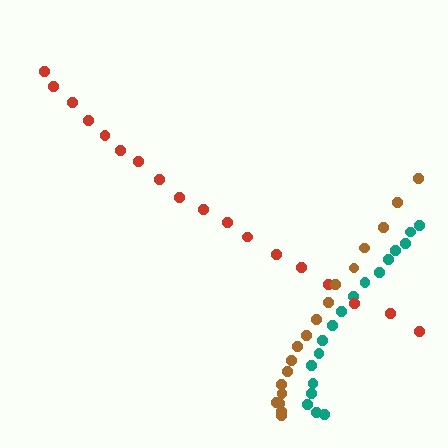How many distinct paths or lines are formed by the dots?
There are 3 distinct paths.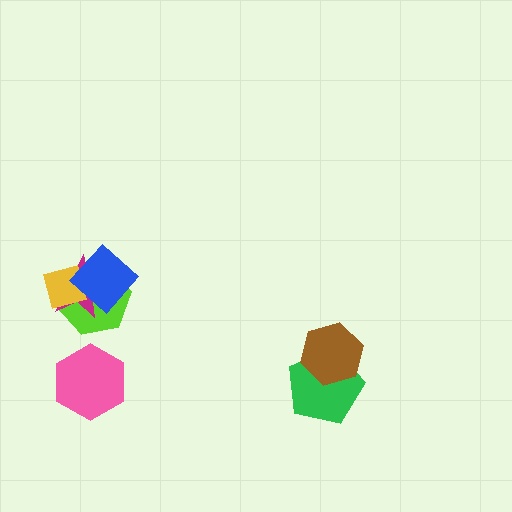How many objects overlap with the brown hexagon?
1 object overlaps with the brown hexagon.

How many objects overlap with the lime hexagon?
3 objects overlap with the lime hexagon.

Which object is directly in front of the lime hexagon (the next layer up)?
The magenta star is directly in front of the lime hexagon.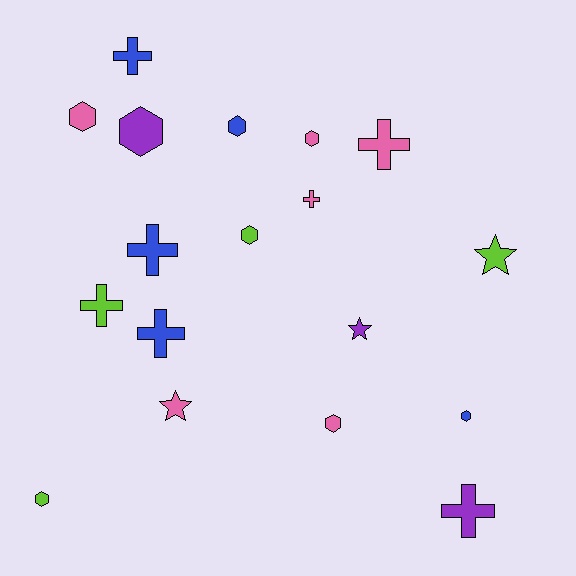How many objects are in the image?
There are 18 objects.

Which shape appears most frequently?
Hexagon, with 8 objects.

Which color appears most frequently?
Pink, with 6 objects.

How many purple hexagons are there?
There is 1 purple hexagon.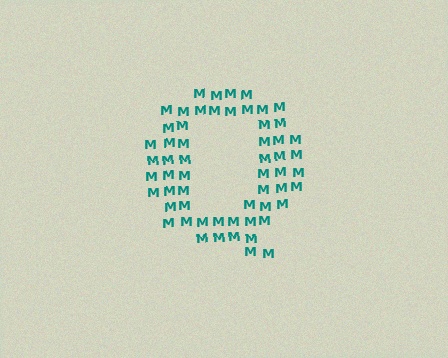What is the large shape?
The large shape is the letter Q.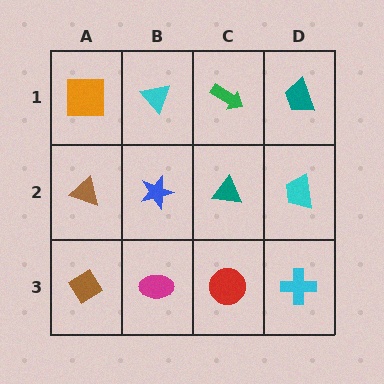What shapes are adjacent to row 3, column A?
A brown triangle (row 2, column A), a magenta ellipse (row 3, column B).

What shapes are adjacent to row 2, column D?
A teal trapezoid (row 1, column D), a cyan cross (row 3, column D), a teal triangle (row 2, column C).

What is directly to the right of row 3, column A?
A magenta ellipse.